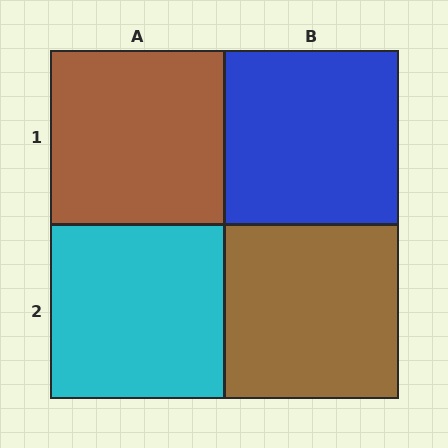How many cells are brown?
2 cells are brown.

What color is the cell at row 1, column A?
Brown.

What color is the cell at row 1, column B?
Blue.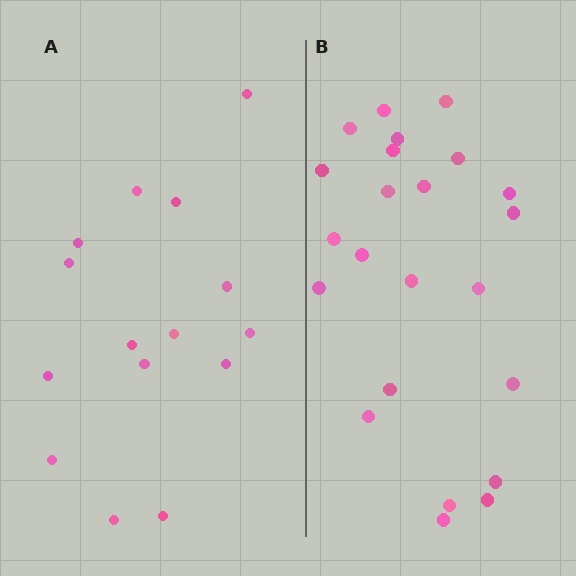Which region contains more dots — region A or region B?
Region B (the right region) has more dots.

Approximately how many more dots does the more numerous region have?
Region B has roughly 8 or so more dots than region A.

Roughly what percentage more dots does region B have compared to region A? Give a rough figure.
About 55% more.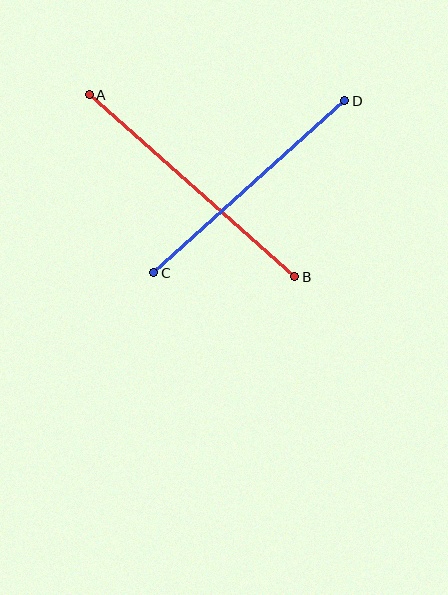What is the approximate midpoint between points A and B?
The midpoint is at approximately (192, 186) pixels.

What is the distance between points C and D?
The distance is approximately 258 pixels.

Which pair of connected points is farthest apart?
Points A and B are farthest apart.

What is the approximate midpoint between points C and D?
The midpoint is at approximately (249, 187) pixels.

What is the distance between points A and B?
The distance is approximately 274 pixels.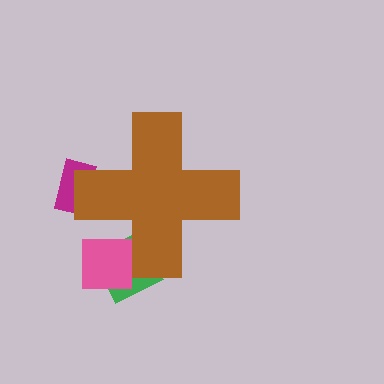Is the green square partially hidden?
Yes, the green square is partially hidden behind the brown cross.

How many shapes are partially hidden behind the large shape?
3 shapes are partially hidden.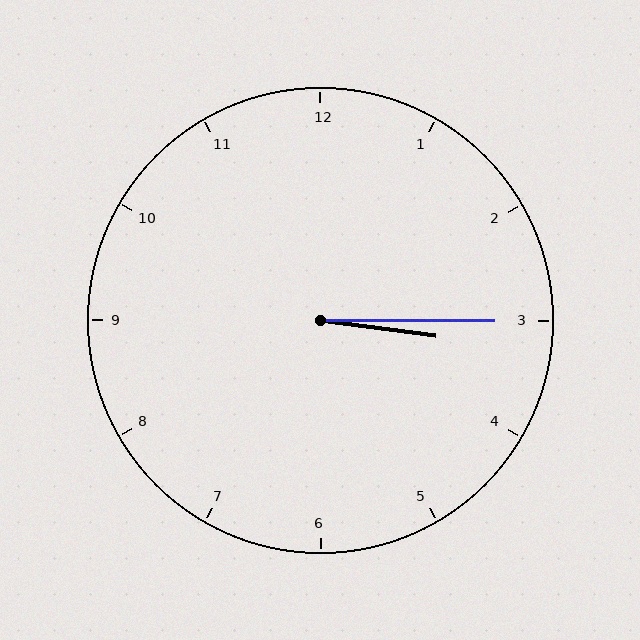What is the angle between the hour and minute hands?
Approximately 8 degrees.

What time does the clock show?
3:15.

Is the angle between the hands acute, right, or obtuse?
It is acute.